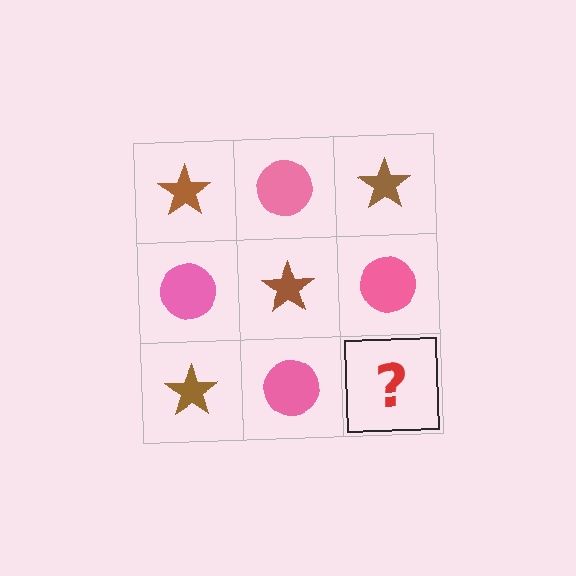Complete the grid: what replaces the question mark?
The question mark should be replaced with a brown star.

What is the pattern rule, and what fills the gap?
The rule is that it alternates brown star and pink circle in a checkerboard pattern. The gap should be filled with a brown star.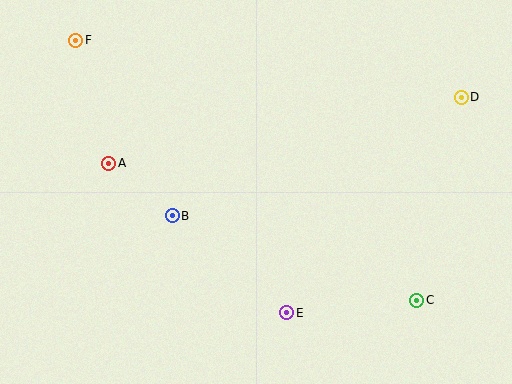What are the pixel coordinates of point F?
Point F is at (76, 40).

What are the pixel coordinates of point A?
Point A is at (109, 163).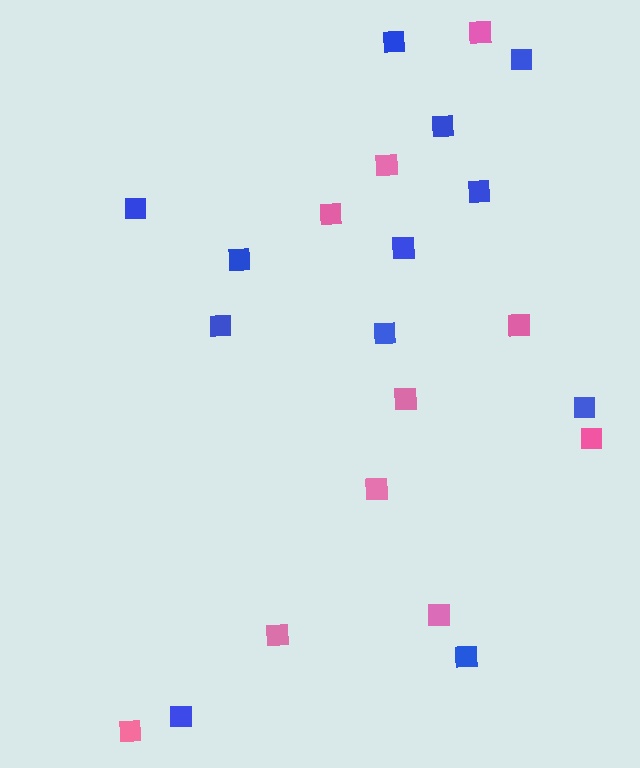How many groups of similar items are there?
There are 2 groups: one group of pink squares (10) and one group of blue squares (12).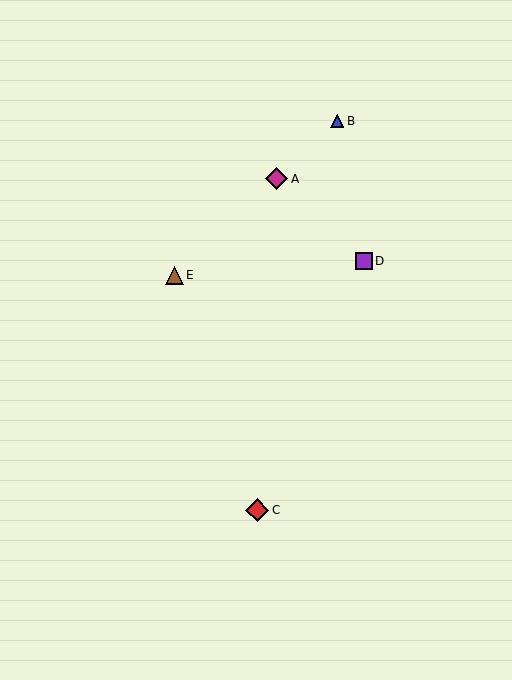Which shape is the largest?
The red diamond (labeled C) is the largest.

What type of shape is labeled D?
Shape D is a purple square.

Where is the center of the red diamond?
The center of the red diamond is at (257, 510).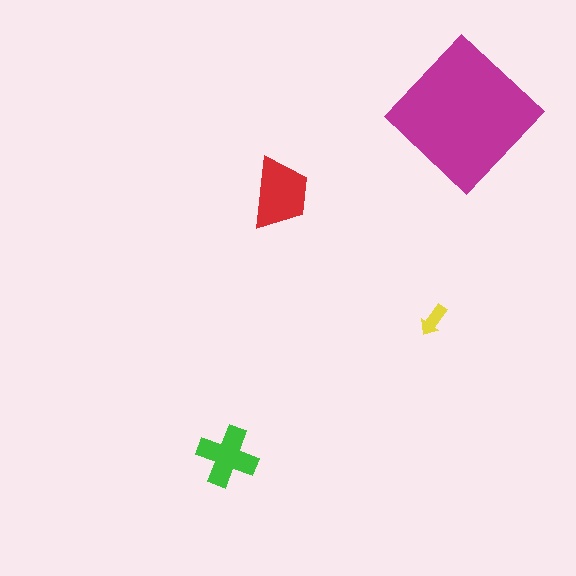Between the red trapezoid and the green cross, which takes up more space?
The red trapezoid.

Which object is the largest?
The magenta diamond.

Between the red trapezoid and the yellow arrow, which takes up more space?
The red trapezoid.